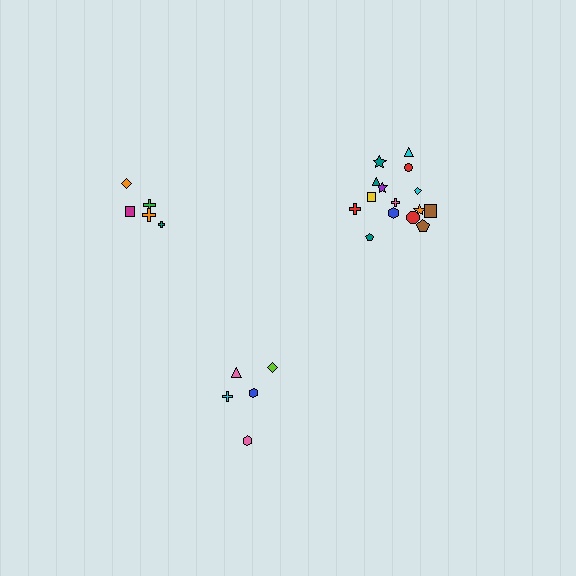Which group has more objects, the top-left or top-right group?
The top-right group.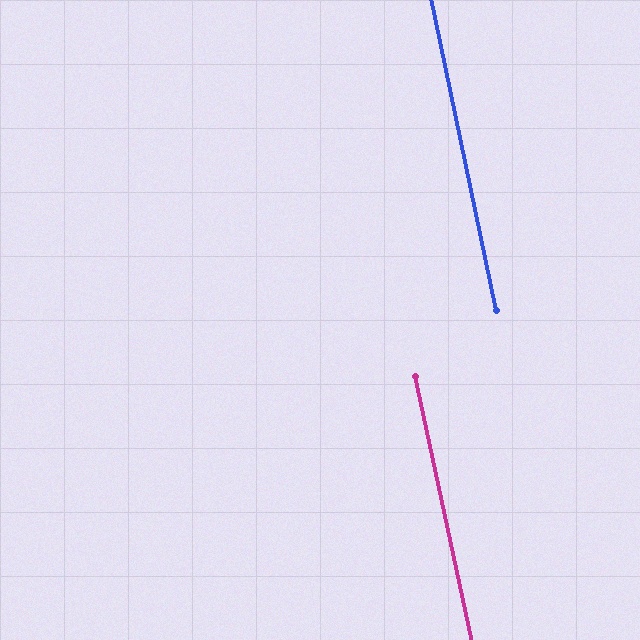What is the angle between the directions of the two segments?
Approximately 0 degrees.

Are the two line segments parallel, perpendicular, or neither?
Parallel — their directions differ by only 0.4°.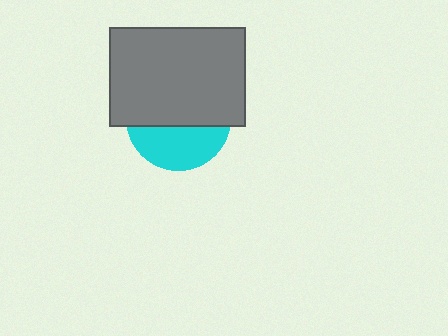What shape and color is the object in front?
The object in front is a gray rectangle.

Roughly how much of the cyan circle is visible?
A small part of it is visible (roughly 39%).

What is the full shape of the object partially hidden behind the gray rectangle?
The partially hidden object is a cyan circle.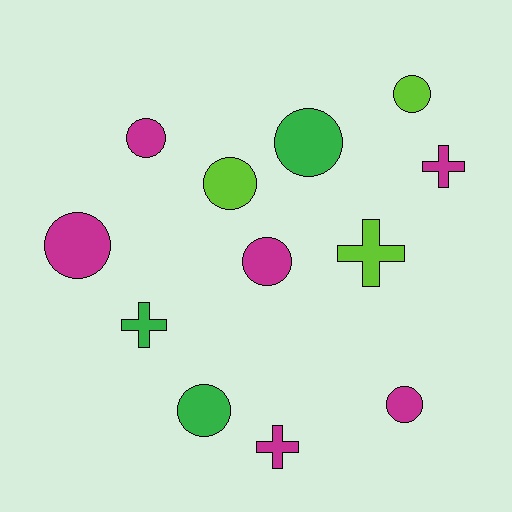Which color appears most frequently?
Magenta, with 6 objects.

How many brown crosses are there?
There are no brown crosses.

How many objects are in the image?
There are 12 objects.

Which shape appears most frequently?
Circle, with 8 objects.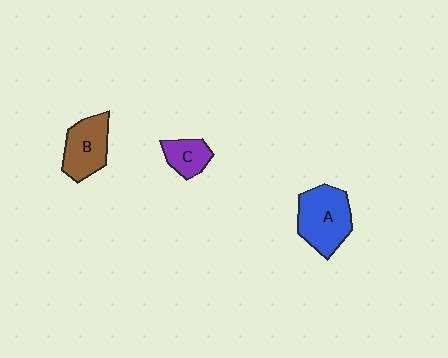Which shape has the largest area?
Shape A (blue).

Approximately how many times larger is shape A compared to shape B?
Approximately 1.2 times.